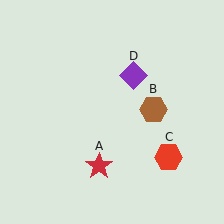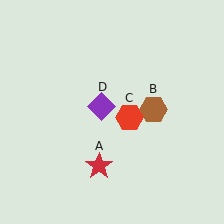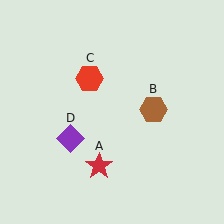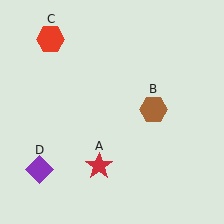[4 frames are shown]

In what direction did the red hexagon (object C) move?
The red hexagon (object C) moved up and to the left.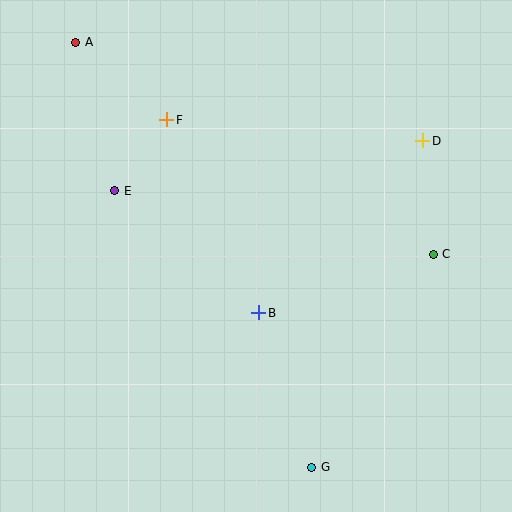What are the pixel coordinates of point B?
Point B is at (259, 313).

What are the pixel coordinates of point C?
Point C is at (433, 254).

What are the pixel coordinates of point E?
Point E is at (115, 191).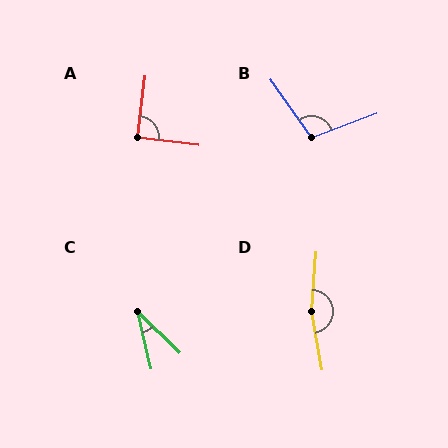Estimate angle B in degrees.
Approximately 105 degrees.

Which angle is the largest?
D, at approximately 165 degrees.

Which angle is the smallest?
C, at approximately 32 degrees.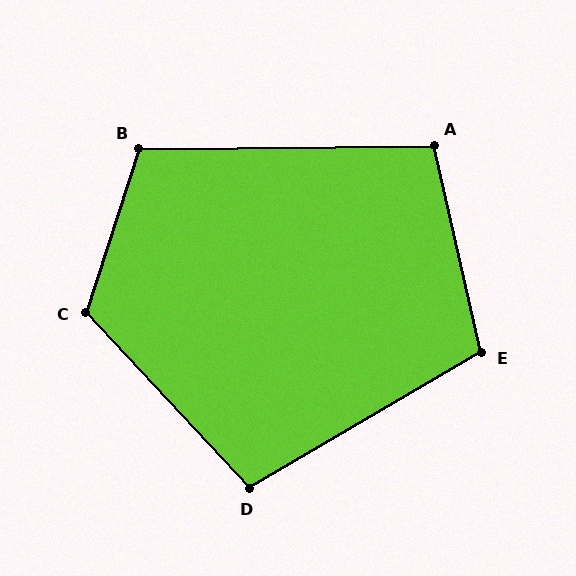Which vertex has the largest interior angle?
C, at approximately 119 degrees.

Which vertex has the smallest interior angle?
A, at approximately 102 degrees.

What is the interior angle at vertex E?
Approximately 107 degrees (obtuse).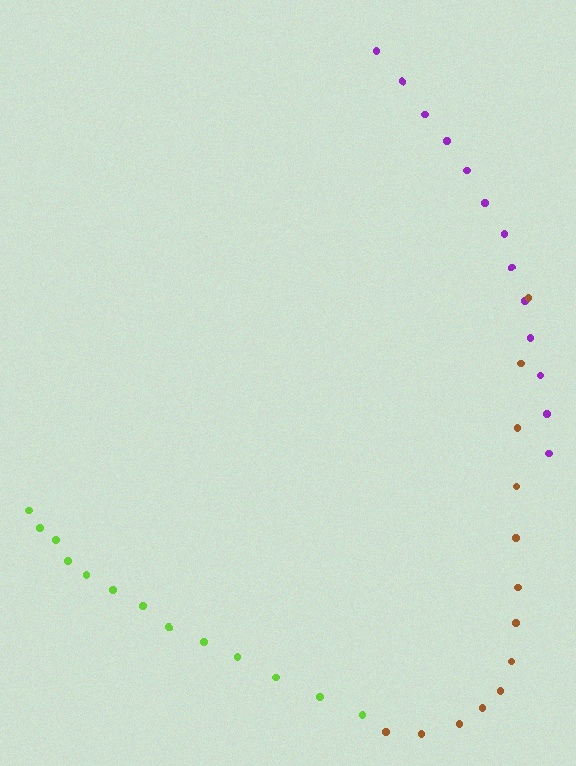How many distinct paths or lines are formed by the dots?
There are 3 distinct paths.